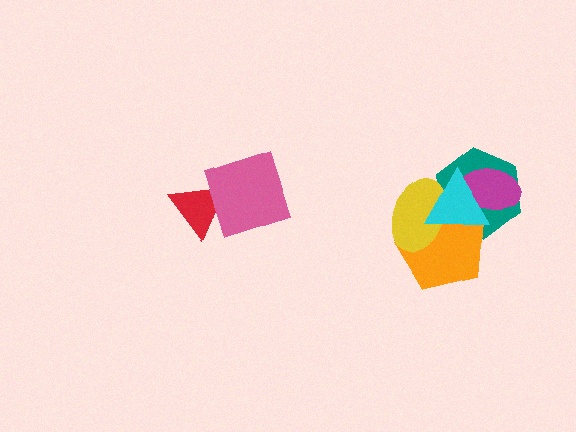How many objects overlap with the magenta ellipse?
2 objects overlap with the magenta ellipse.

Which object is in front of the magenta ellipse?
The cyan triangle is in front of the magenta ellipse.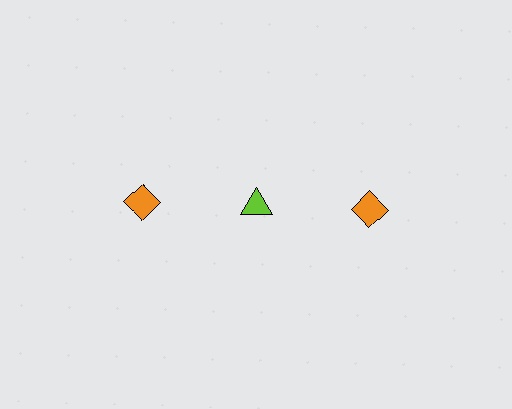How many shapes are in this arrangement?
There are 3 shapes arranged in a grid pattern.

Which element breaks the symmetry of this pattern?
The lime triangle in the top row, second from left column breaks the symmetry. All other shapes are orange diamonds.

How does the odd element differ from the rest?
It differs in both color (lime instead of orange) and shape (triangle instead of diamond).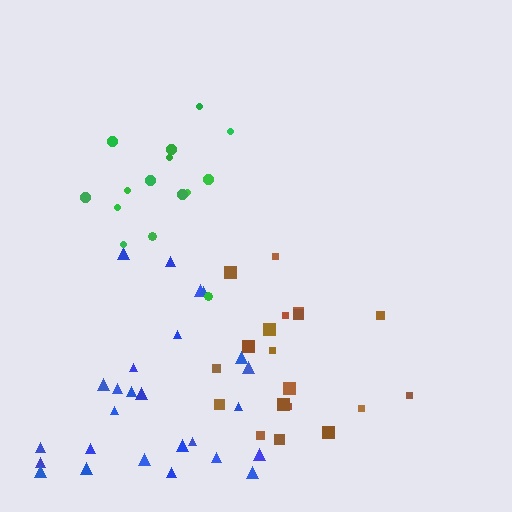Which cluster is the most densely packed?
Green.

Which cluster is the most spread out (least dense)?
Brown.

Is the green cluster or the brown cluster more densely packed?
Green.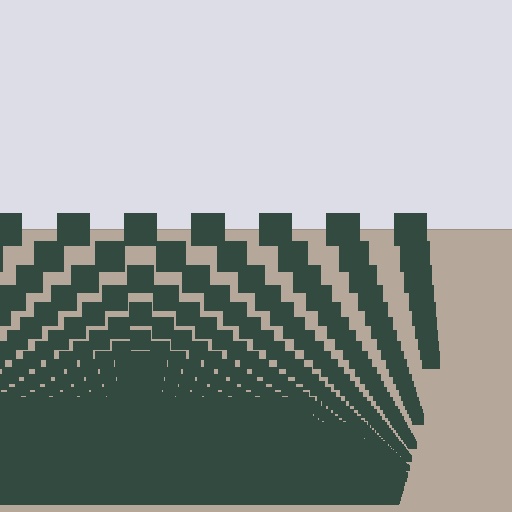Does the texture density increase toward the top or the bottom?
Density increases toward the bottom.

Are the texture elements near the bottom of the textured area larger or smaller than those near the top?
Smaller. The gradient is inverted — elements near the bottom are smaller and denser.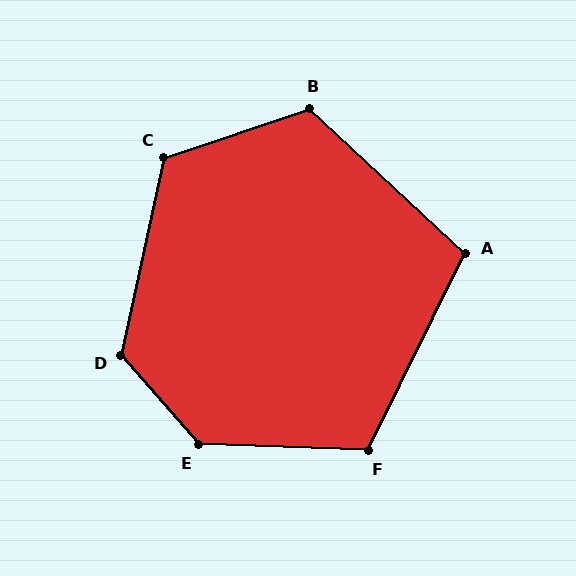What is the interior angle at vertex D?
Approximately 127 degrees (obtuse).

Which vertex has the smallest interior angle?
A, at approximately 107 degrees.